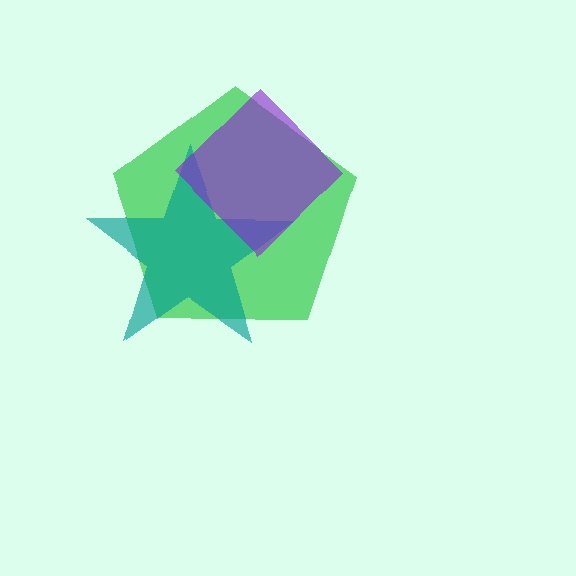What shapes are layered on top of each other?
The layered shapes are: a green pentagon, a teal star, a purple diamond.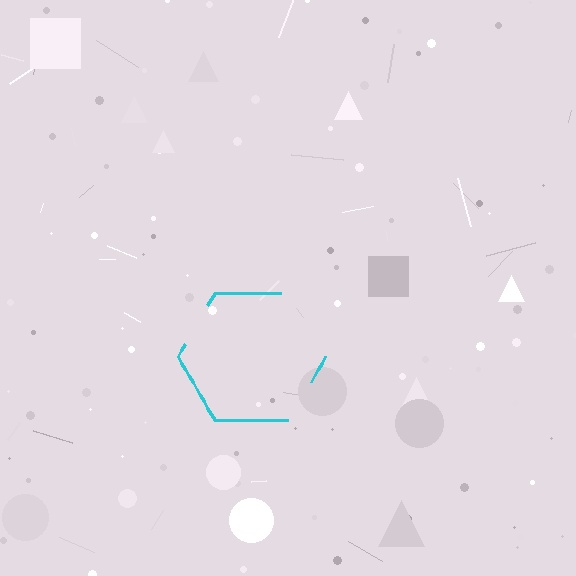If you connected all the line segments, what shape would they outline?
They would outline a hexagon.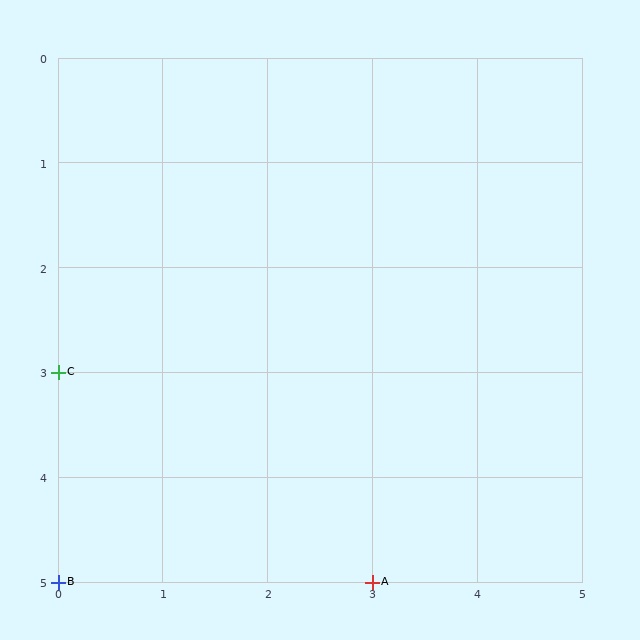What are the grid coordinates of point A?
Point A is at grid coordinates (3, 5).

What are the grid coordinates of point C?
Point C is at grid coordinates (0, 3).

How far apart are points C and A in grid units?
Points C and A are 3 columns and 2 rows apart (about 3.6 grid units diagonally).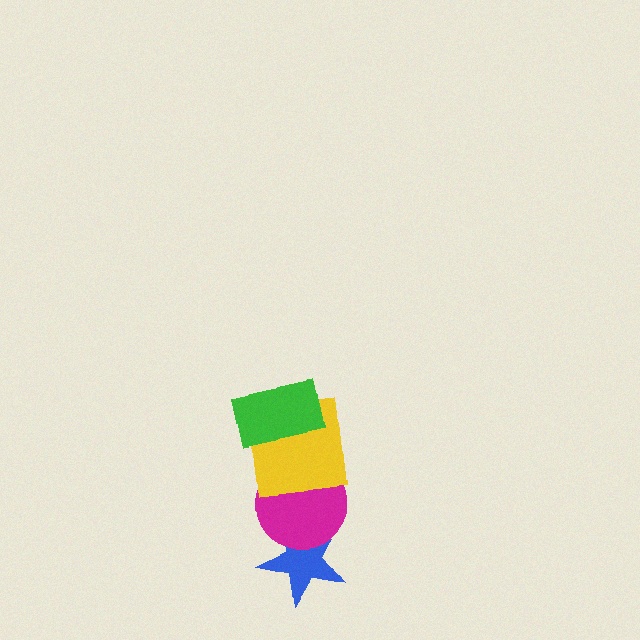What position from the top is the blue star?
The blue star is 4th from the top.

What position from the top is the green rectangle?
The green rectangle is 1st from the top.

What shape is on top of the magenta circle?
The yellow square is on top of the magenta circle.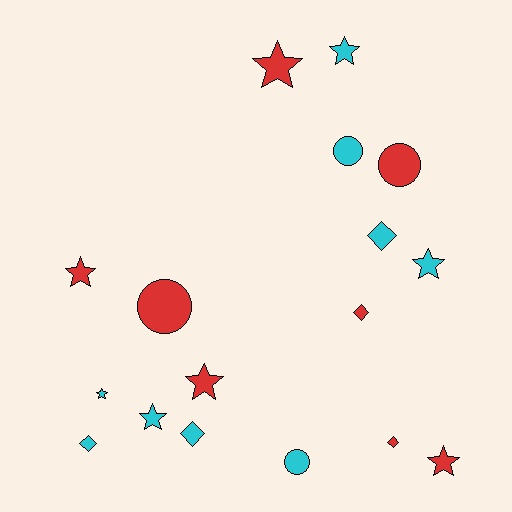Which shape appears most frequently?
Star, with 8 objects.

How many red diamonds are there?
There are 2 red diamonds.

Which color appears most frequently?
Cyan, with 9 objects.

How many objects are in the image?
There are 17 objects.